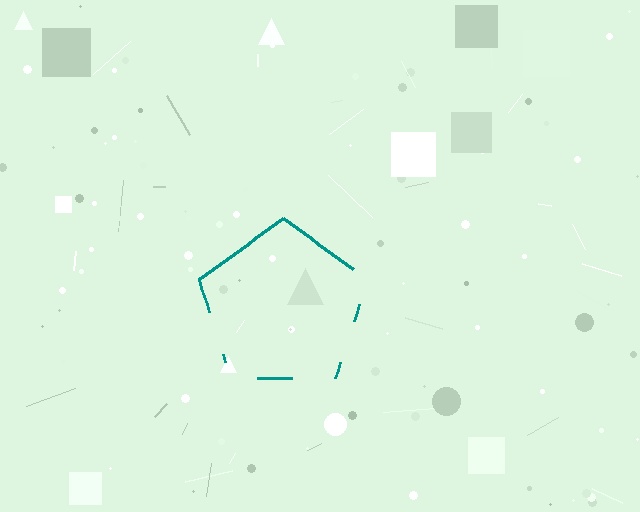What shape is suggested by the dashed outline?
The dashed outline suggests a pentagon.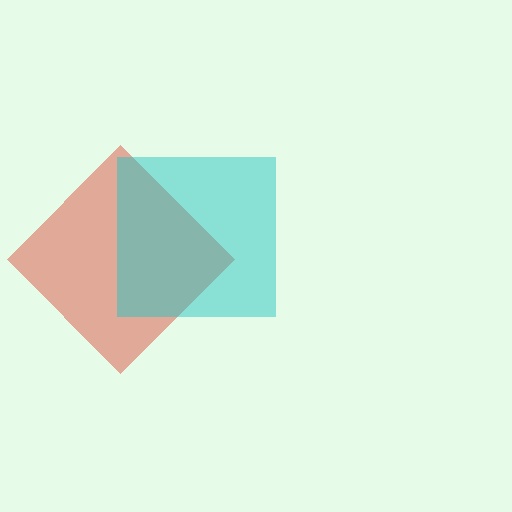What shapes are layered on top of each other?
The layered shapes are: a red diamond, a cyan square.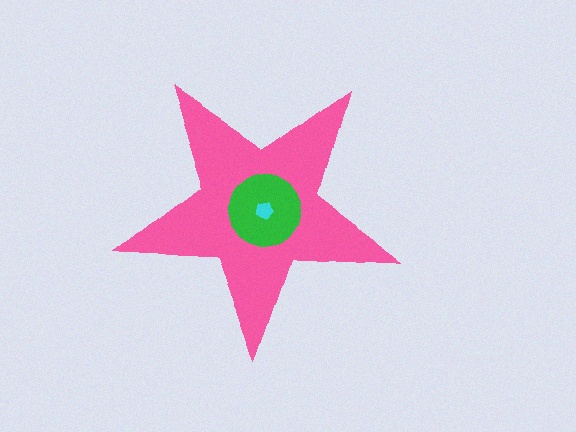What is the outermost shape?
The pink star.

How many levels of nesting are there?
3.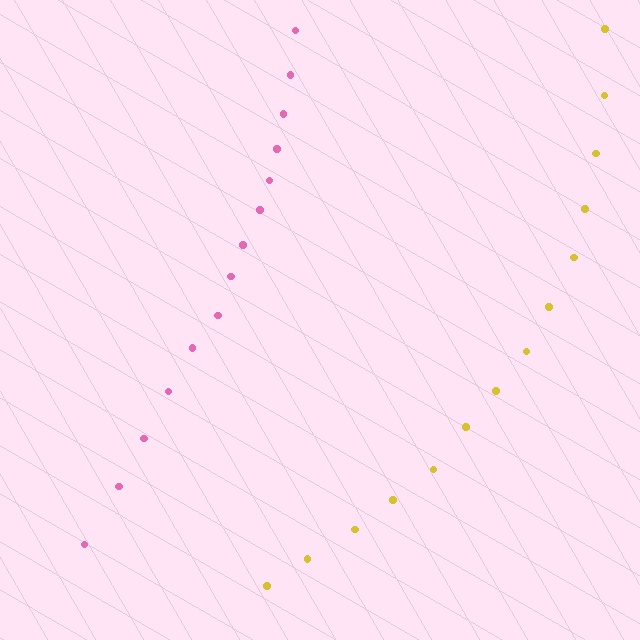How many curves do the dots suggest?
There are 2 distinct paths.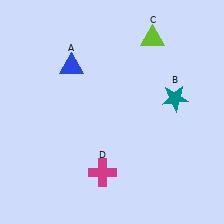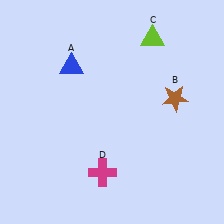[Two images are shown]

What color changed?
The star (B) changed from teal in Image 1 to brown in Image 2.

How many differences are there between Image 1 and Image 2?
There is 1 difference between the two images.